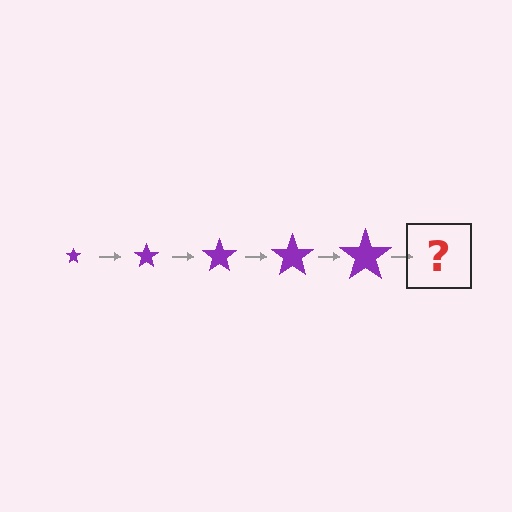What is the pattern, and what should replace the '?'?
The pattern is that the star gets progressively larger each step. The '?' should be a purple star, larger than the previous one.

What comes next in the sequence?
The next element should be a purple star, larger than the previous one.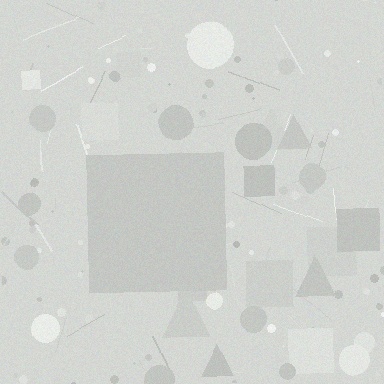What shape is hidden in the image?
A square is hidden in the image.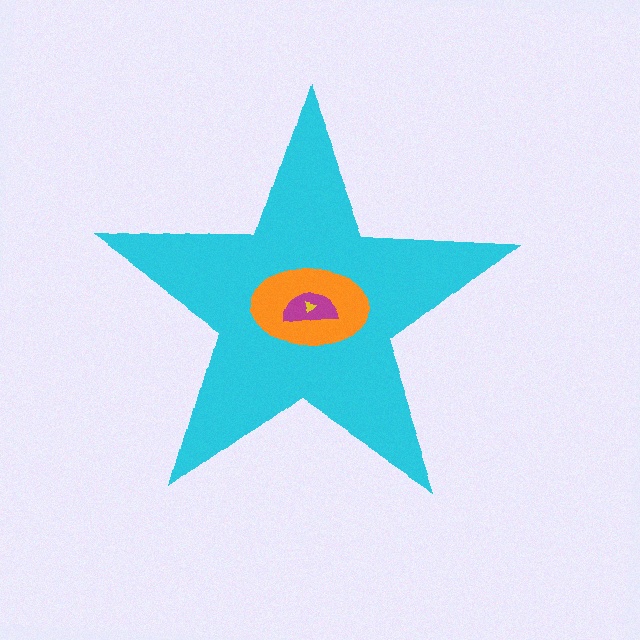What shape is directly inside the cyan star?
The orange ellipse.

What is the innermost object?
The yellow triangle.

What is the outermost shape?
The cyan star.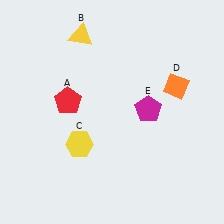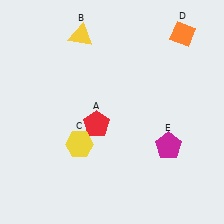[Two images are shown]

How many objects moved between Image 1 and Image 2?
3 objects moved between the two images.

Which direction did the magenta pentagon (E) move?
The magenta pentagon (E) moved down.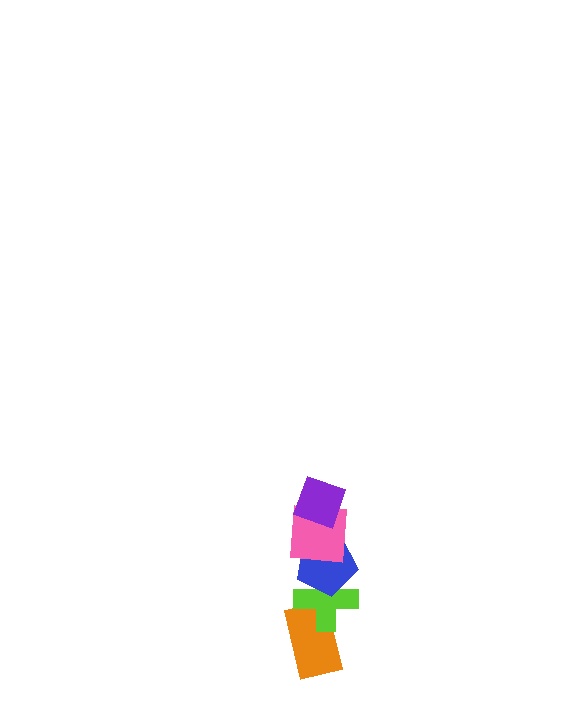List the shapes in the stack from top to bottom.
From top to bottom: the purple square, the pink square, the blue pentagon, the lime cross, the orange rectangle.